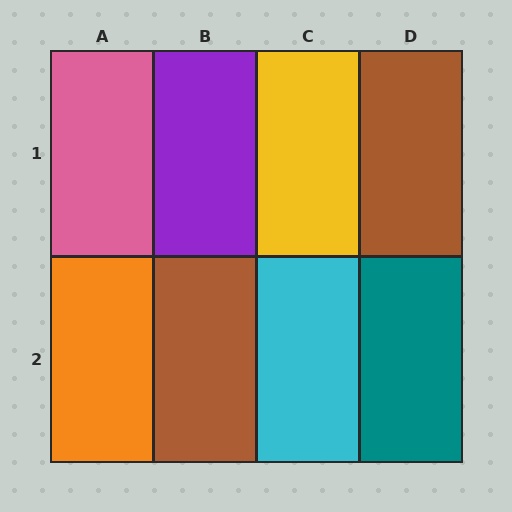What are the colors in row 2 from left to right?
Orange, brown, cyan, teal.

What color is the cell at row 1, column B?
Purple.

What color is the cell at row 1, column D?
Brown.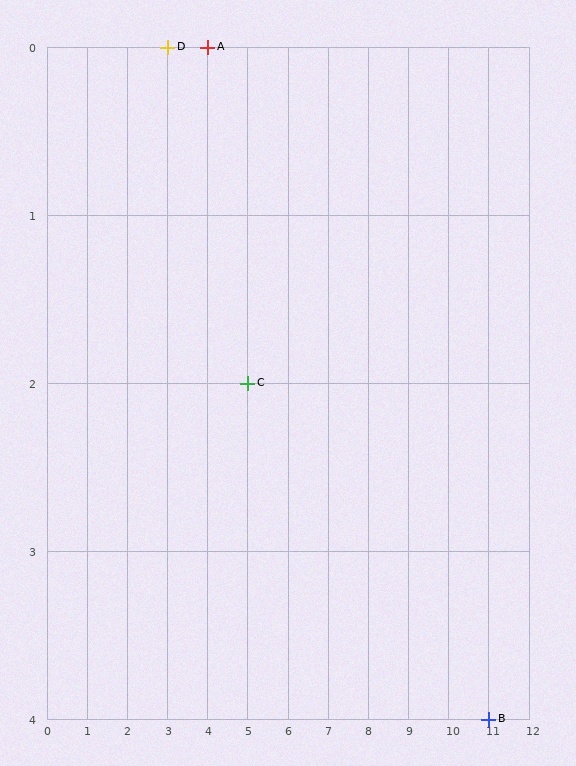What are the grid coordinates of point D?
Point D is at grid coordinates (3, 0).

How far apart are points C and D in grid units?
Points C and D are 2 columns and 2 rows apart (about 2.8 grid units diagonally).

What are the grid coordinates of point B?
Point B is at grid coordinates (11, 4).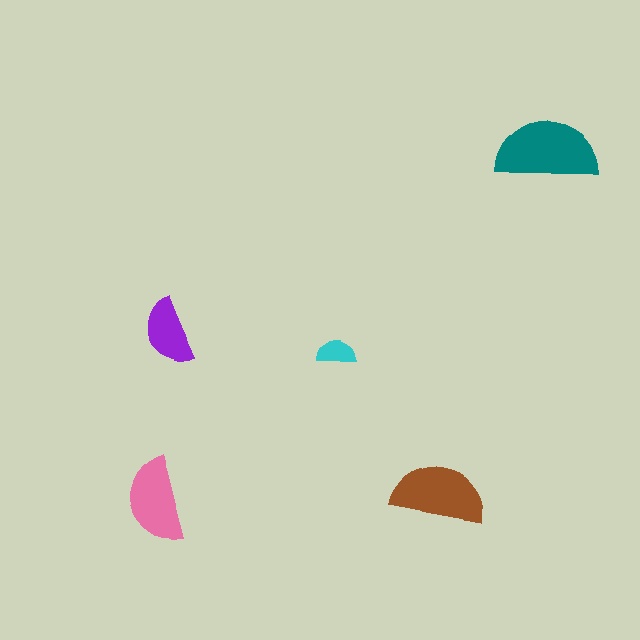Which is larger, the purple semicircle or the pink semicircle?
The pink one.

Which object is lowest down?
The pink semicircle is bottommost.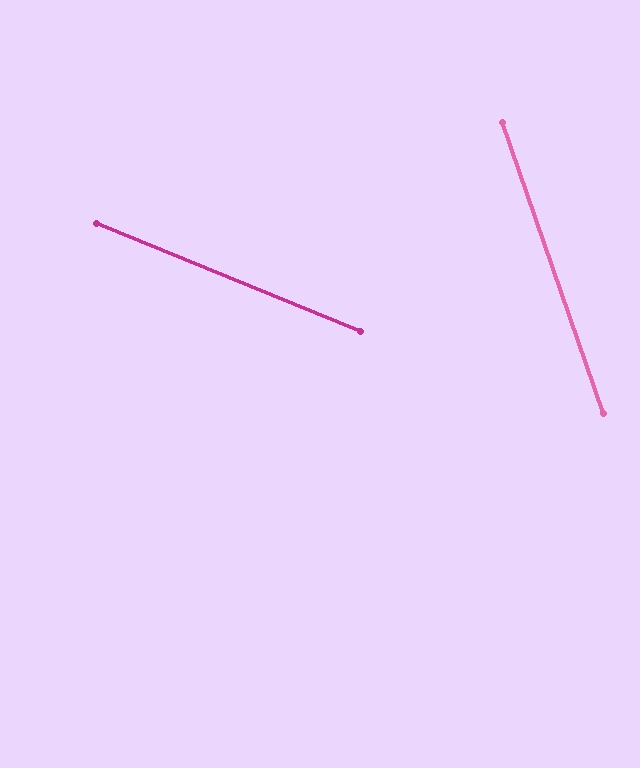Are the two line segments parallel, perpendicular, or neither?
Neither parallel nor perpendicular — they differ by about 49°.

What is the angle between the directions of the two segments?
Approximately 49 degrees.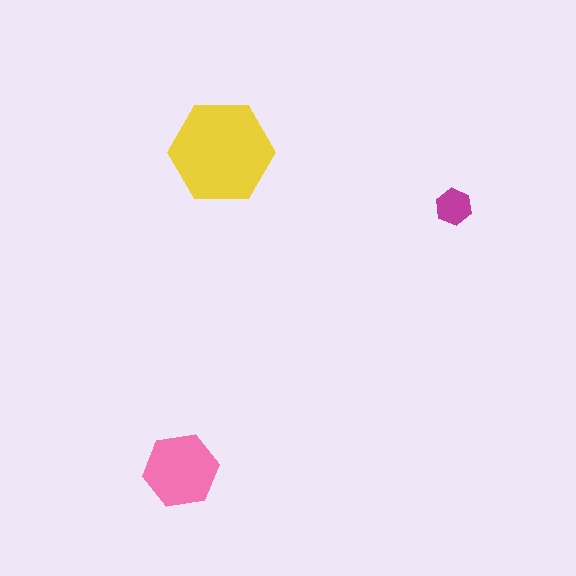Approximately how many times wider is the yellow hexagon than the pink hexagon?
About 1.5 times wider.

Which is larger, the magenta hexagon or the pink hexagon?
The pink one.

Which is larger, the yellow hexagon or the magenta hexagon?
The yellow one.